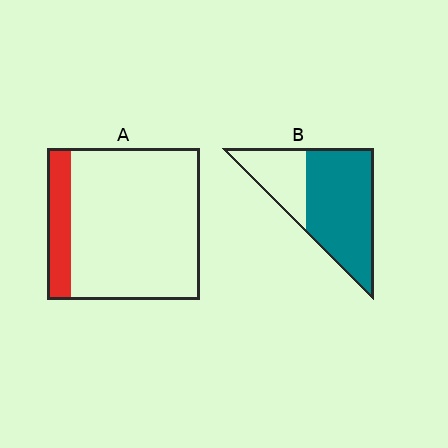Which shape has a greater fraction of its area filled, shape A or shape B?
Shape B.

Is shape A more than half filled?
No.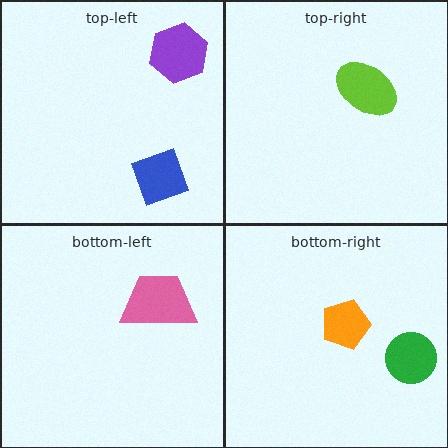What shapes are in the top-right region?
The lime ellipse.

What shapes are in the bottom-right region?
The green circle, the orange pentagon.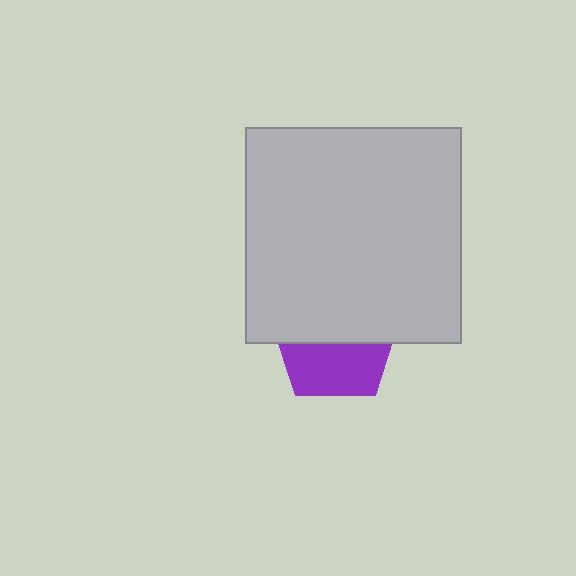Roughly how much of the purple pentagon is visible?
About half of it is visible (roughly 46%).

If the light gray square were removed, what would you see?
You would see the complete purple pentagon.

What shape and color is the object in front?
The object in front is a light gray square.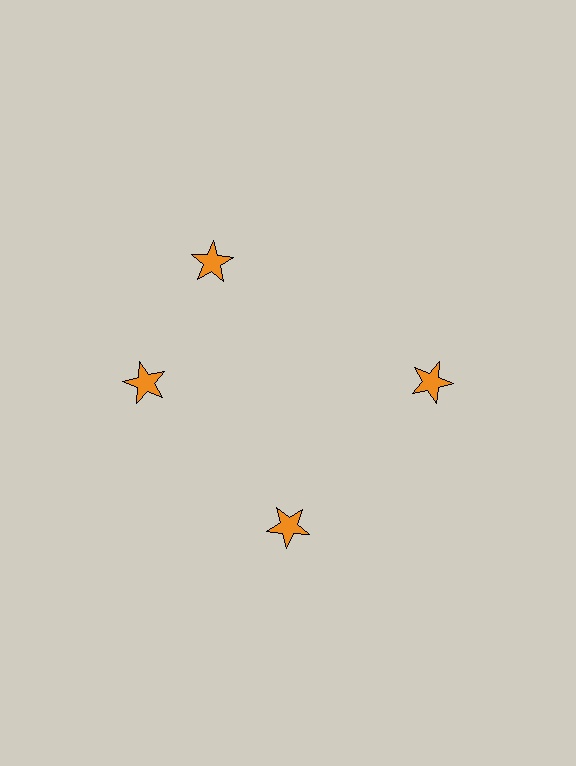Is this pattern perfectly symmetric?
No. The 4 orange stars are arranged in a ring, but one element near the 12 o'clock position is rotated out of alignment along the ring, breaking the 4-fold rotational symmetry.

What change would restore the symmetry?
The symmetry would be restored by rotating it back into even spacing with its neighbors so that all 4 stars sit at equal angles and equal distance from the center.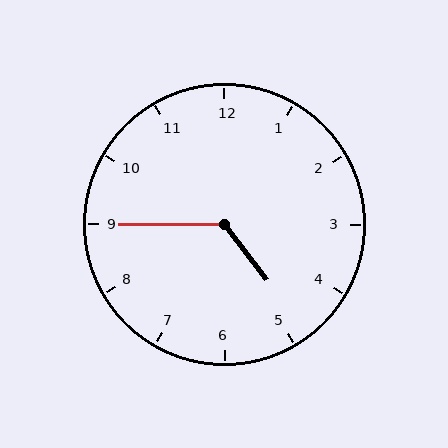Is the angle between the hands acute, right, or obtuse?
It is obtuse.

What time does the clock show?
4:45.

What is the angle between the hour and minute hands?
Approximately 128 degrees.